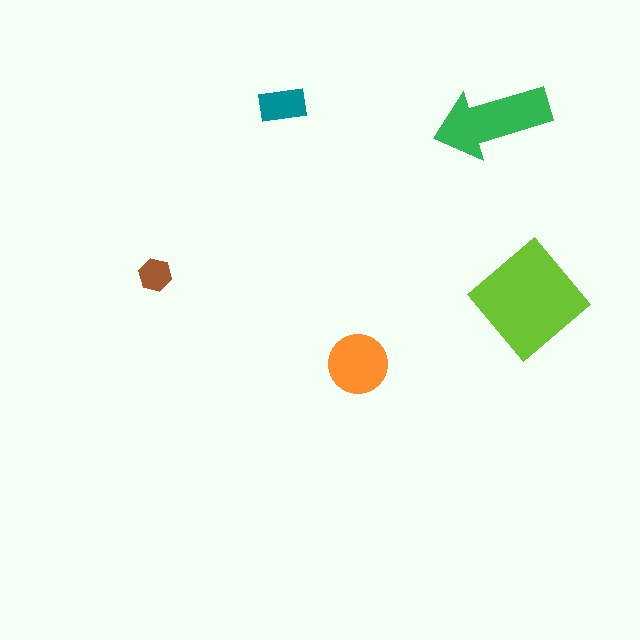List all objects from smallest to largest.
The brown hexagon, the teal rectangle, the orange circle, the green arrow, the lime diamond.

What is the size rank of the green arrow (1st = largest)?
2nd.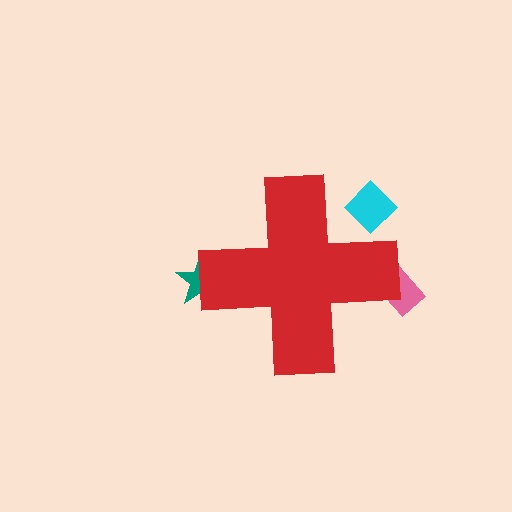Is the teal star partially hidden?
Yes, the teal star is partially hidden behind the red cross.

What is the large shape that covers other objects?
A red cross.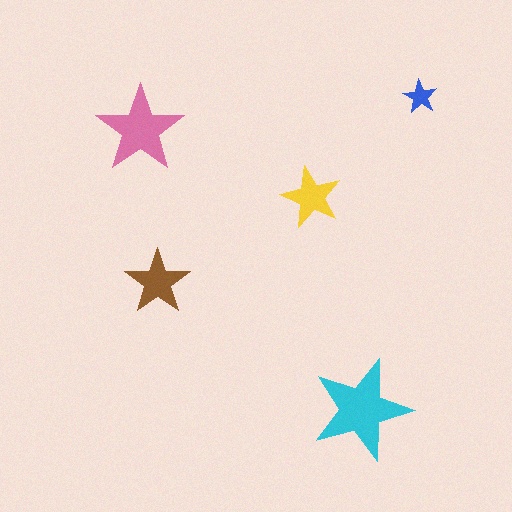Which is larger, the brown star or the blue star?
The brown one.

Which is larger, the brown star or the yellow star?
The brown one.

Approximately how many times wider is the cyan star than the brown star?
About 1.5 times wider.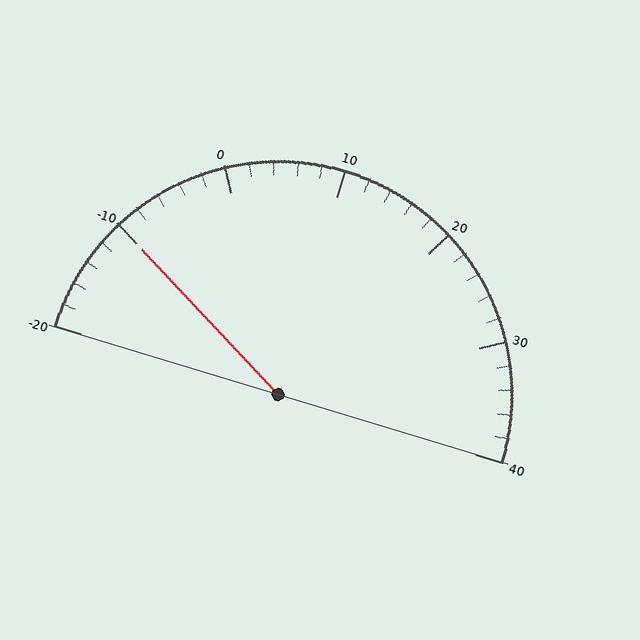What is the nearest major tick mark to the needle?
The nearest major tick mark is -10.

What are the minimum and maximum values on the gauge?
The gauge ranges from -20 to 40.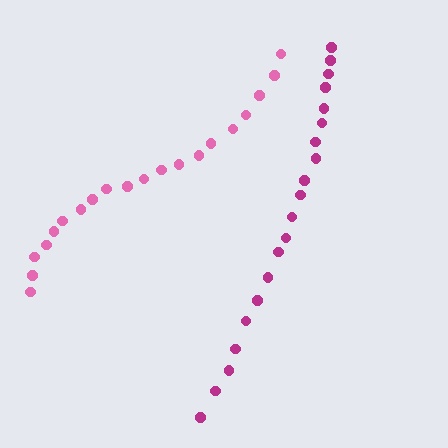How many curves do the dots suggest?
There are 2 distinct paths.